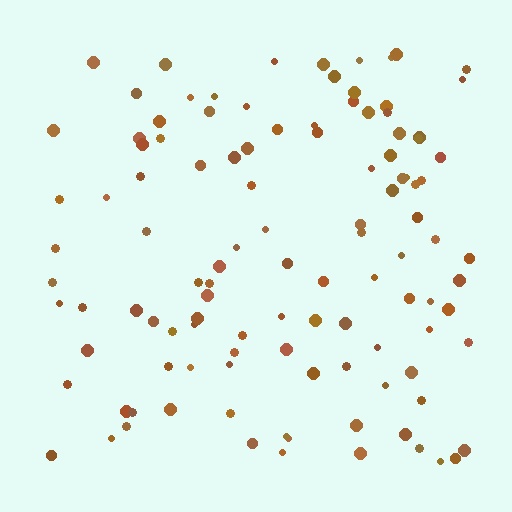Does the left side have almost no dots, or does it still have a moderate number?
Still a moderate number, just noticeably fewer than the right.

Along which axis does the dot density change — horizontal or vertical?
Horizontal.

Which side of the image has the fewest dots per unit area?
The left.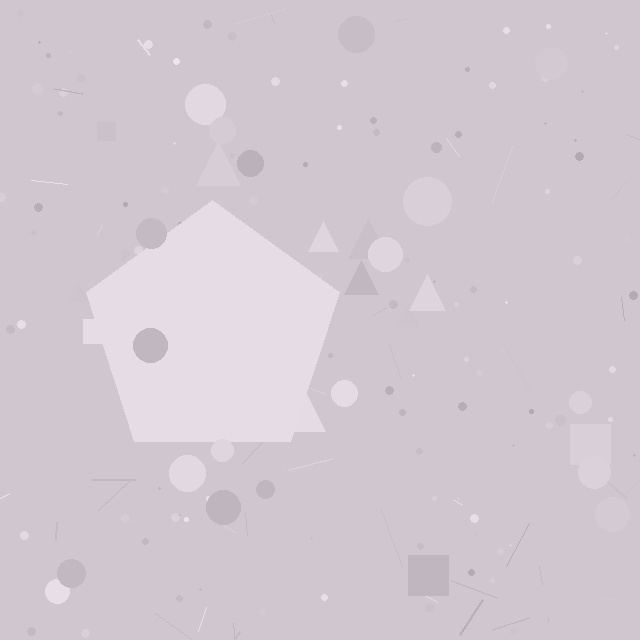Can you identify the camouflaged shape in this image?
The camouflaged shape is a pentagon.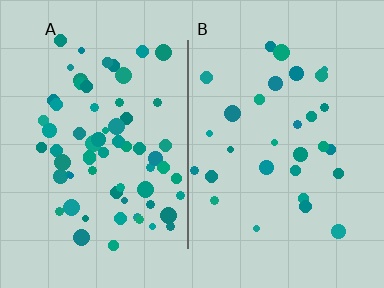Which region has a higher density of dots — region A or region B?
A (the left).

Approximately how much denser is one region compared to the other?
Approximately 2.3× — region A over region B.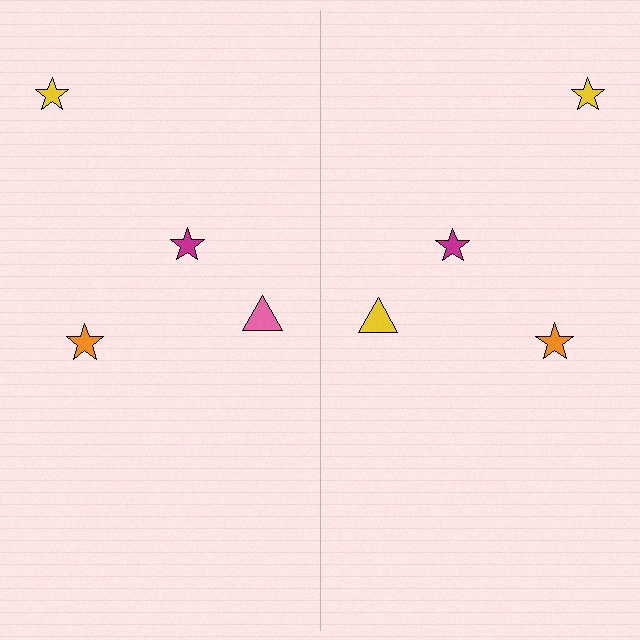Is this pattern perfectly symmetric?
No, the pattern is not perfectly symmetric. The yellow triangle on the right side breaks the symmetry — its mirror counterpart is pink.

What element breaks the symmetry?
The yellow triangle on the right side breaks the symmetry — its mirror counterpart is pink.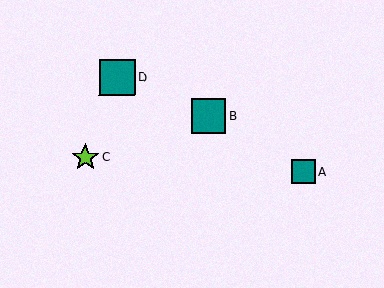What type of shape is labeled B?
Shape B is a teal square.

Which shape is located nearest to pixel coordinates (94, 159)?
The lime star (labeled C) at (85, 157) is nearest to that location.